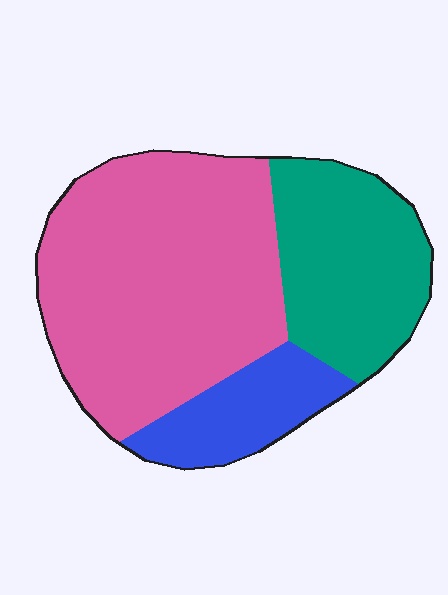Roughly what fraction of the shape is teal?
Teal takes up between a quarter and a half of the shape.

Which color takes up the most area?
Pink, at roughly 55%.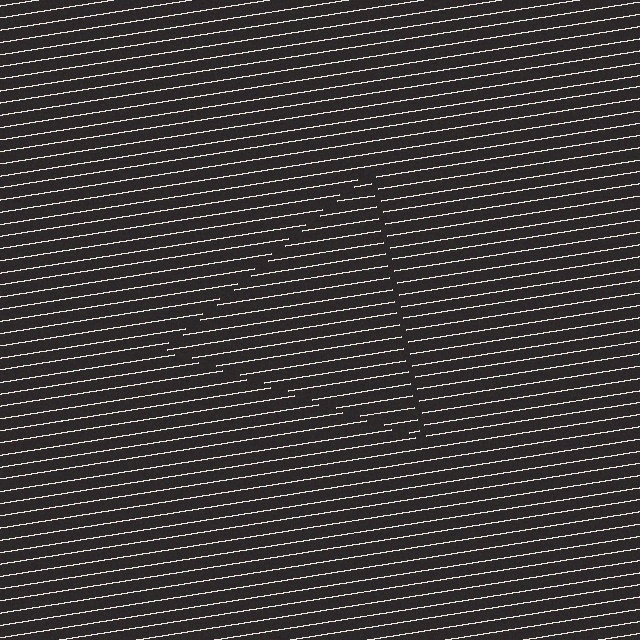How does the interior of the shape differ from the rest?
The interior of the shape contains the same grating, shifted by half a period — the contour is defined by the phase discontinuity where line-ends from the inner and outer gratings abut.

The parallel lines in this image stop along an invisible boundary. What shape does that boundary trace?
An illusory triangle. The interior of the shape contains the same grating, shifted by half a period — the contour is defined by the phase discontinuity where line-ends from the inner and outer gratings abut.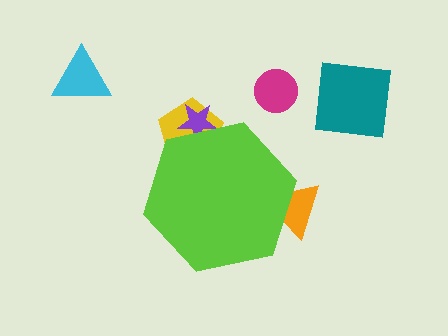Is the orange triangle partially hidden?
Yes, the orange triangle is partially hidden behind the lime hexagon.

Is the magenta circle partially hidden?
No, the magenta circle is fully visible.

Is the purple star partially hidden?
Yes, the purple star is partially hidden behind the lime hexagon.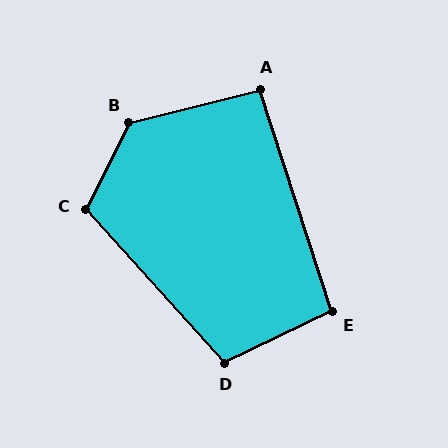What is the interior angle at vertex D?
Approximately 107 degrees (obtuse).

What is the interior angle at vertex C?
Approximately 111 degrees (obtuse).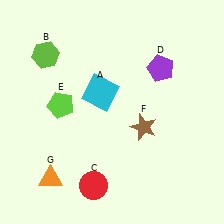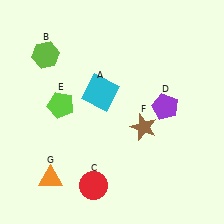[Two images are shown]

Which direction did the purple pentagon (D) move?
The purple pentagon (D) moved down.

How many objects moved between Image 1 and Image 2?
1 object moved between the two images.